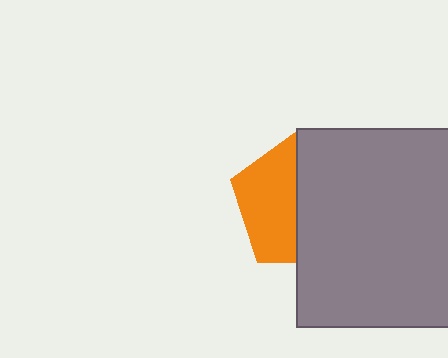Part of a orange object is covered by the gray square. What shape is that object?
It is a pentagon.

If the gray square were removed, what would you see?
You would see the complete orange pentagon.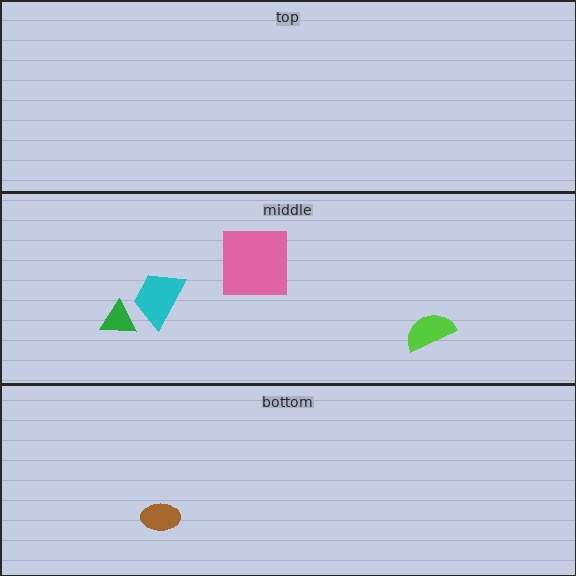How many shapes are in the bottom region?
1.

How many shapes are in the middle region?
4.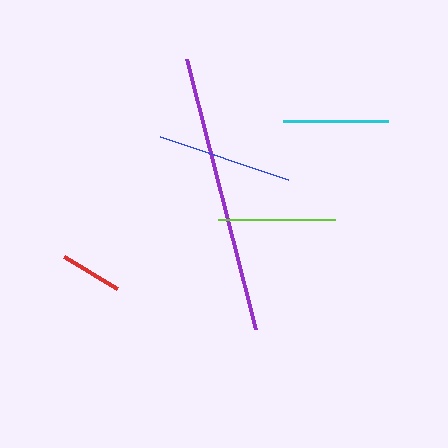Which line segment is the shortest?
The red line is the shortest at approximately 62 pixels.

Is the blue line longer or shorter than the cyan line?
The blue line is longer than the cyan line.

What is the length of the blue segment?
The blue segment is approximately 135 pixels long.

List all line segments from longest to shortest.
From longest to shortest: purple, blue, lime, cyan, red.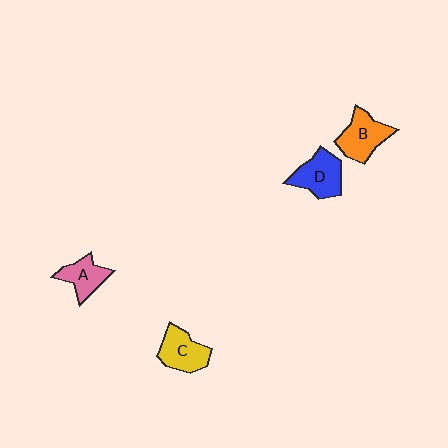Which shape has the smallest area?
Shape A (pink).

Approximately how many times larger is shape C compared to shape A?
Approximately 1.2 times.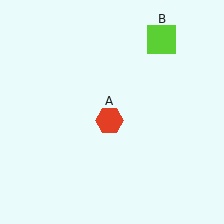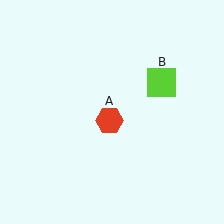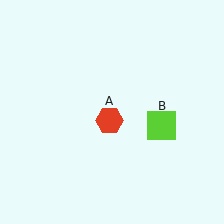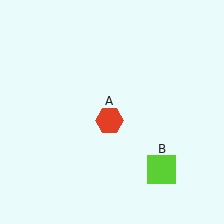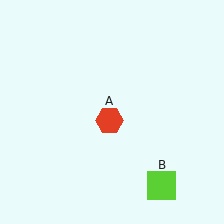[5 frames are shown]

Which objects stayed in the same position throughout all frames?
Red hexagon (object A) remained stationary.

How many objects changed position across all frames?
1 object changed position: lime square (object B).